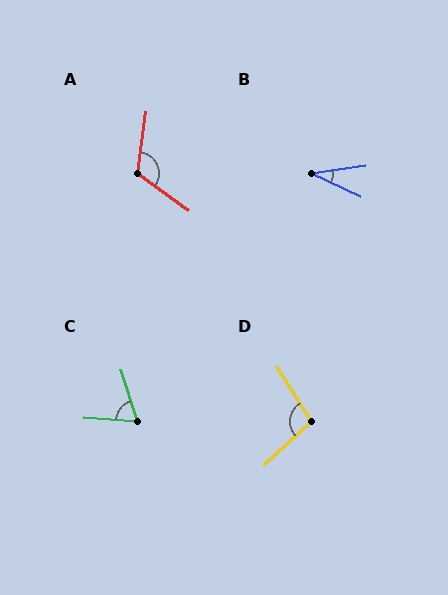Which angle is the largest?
A, at approximately 118 degrees.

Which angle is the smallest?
B, at approximately 33 degrees.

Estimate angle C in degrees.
Approximately 69 degrees.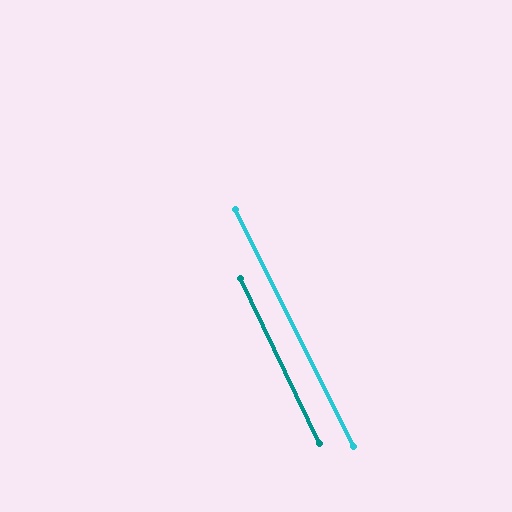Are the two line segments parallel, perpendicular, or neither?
Parallel — their directions differ by only 0.8°.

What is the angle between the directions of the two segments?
Approximately 1 degree.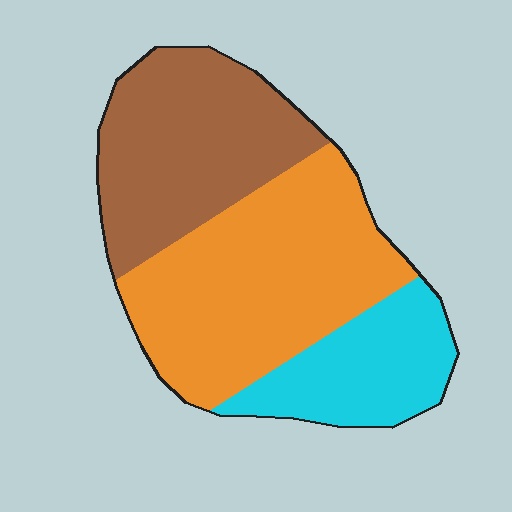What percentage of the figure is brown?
Brown takes up about one third (1/3) of the figure.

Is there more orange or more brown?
Orange.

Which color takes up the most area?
Orange, at roughly 45%.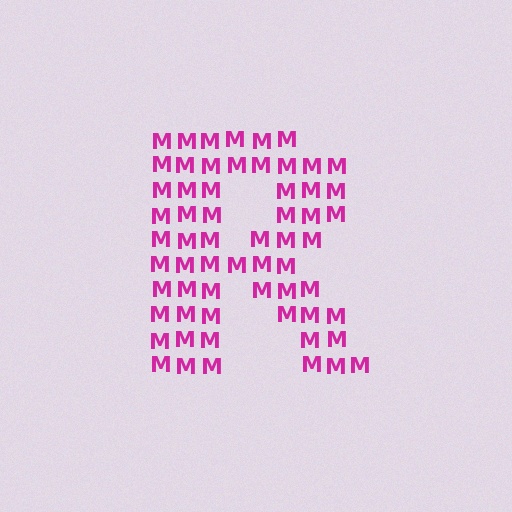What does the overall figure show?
The overall figure shows the letter R.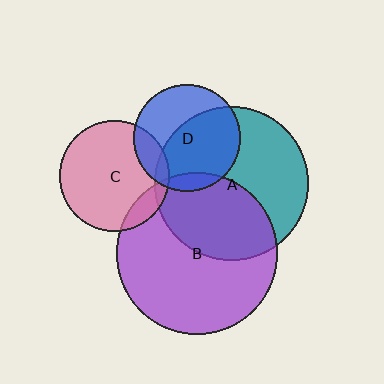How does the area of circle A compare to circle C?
Approximately 2.0 times.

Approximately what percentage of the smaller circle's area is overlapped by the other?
Approximately 10%.